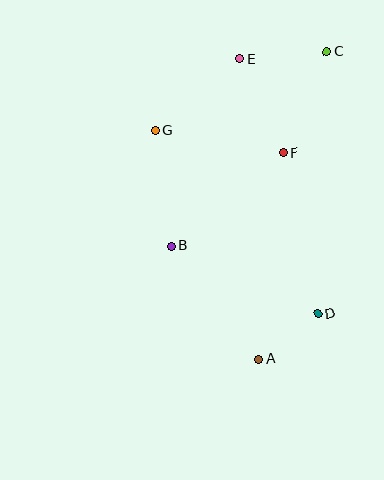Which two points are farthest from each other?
Points A and C are farthest from each other.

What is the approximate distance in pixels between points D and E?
The distance between D and E is approximately 266 pixels.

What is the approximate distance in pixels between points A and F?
The distance between A and F is approximately 208 pixels.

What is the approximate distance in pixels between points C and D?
The distance between C and D is approximately 262 pixels.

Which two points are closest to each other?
Points A and D are closest to each other.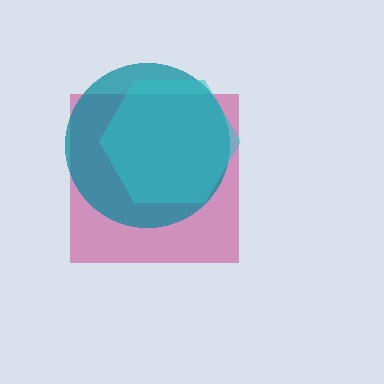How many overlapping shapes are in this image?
There are 3 overlapping shapes in the image.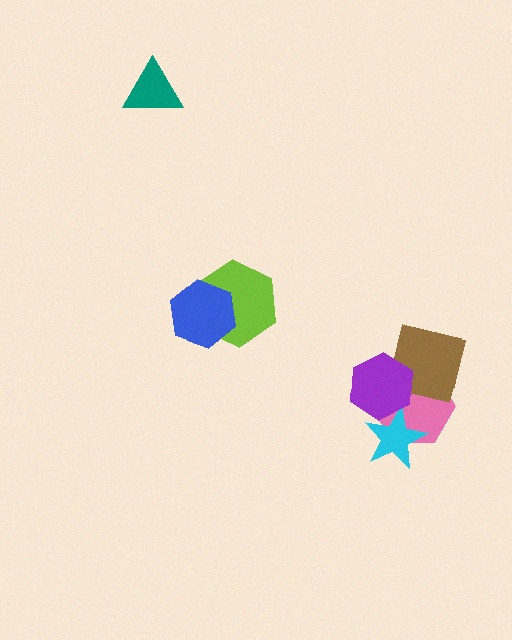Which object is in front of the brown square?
The purple hexagon is in front of the brown square.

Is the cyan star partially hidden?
Yes, it is partially covered by another shape.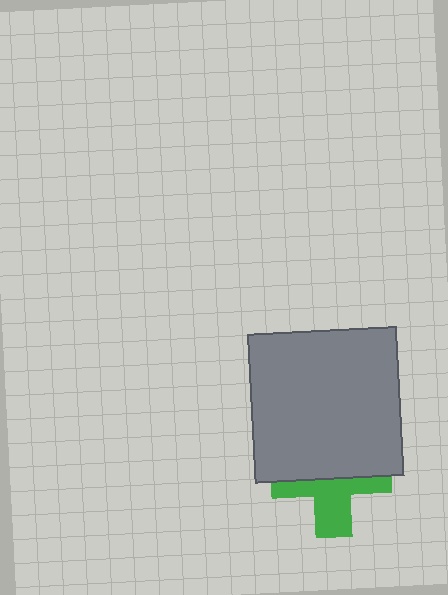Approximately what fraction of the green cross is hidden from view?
Roughly 54% of the green cross is hidden behind the gray square.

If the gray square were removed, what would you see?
You would see the complete green cross.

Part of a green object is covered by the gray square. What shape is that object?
It is a cross.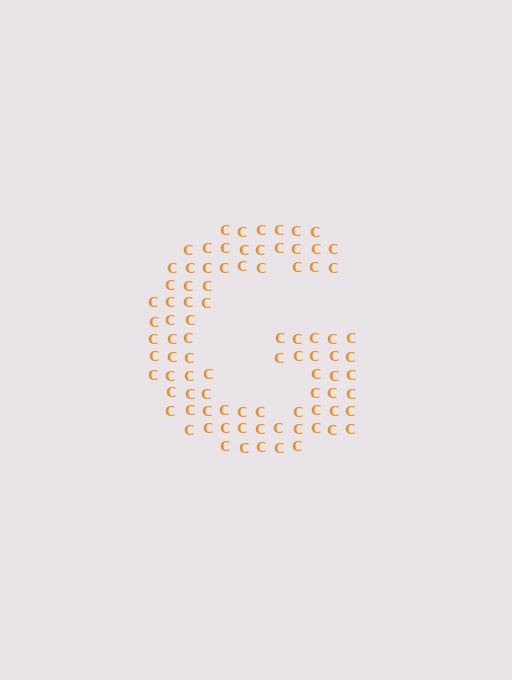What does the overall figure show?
The overall figure shows the letter G.